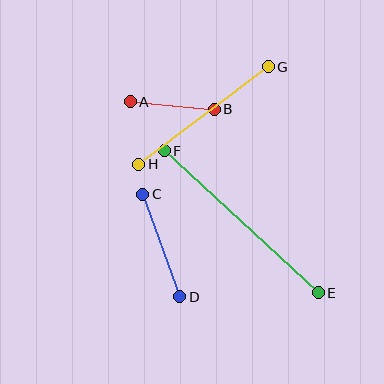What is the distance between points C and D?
The distance is approximately 109 pixels.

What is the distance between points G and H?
The distance is approximately 162 pixels.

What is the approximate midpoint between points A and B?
The midpoint is at approximately (172, 106) pixels.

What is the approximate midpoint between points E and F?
The midpoint is at approximately (241, 222) pixels.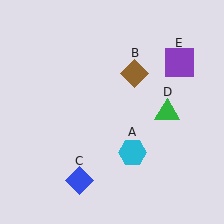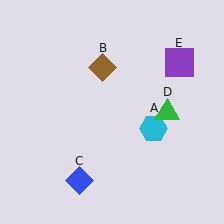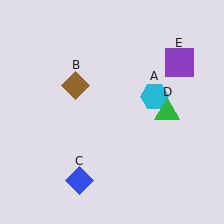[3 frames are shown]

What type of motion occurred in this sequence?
The cyan hexagon (object A), brown diamond (object B) rotated counterclockwise around the center of the scene.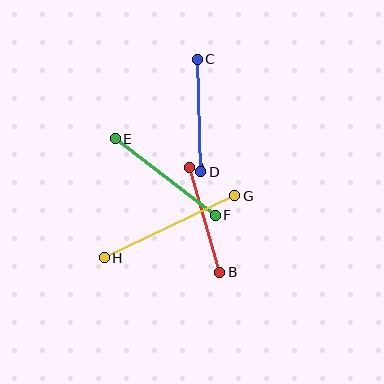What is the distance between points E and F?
The distance is approximately 126 pixels.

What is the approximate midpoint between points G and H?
The midpoint is at approximately (169, 227) pixels.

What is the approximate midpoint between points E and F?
The midpoint is at approximately (165, 177) pixels.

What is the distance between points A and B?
The distance is approximately 109 pixels.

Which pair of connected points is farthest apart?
Points G and H are farthest apart.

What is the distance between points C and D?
The distance is approximately 113 pixels.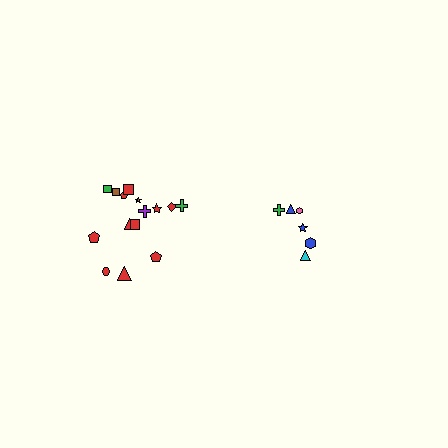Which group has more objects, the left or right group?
The left group.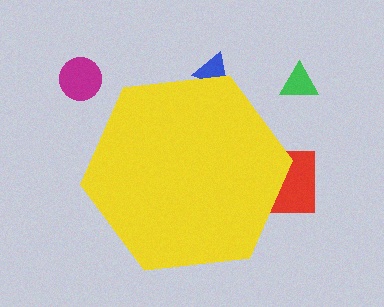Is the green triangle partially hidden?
No, the green triangle is fully visible.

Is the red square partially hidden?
Yes, the red square is partially hidden behind the yellow hexagon.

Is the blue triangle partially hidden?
Yes, the blue triangle is partially hidden behind the yellow hexagon.